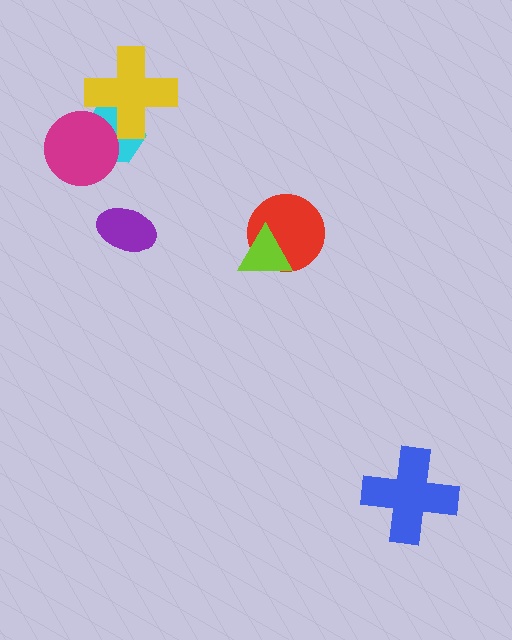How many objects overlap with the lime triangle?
1 object overlaps with the lime triangle.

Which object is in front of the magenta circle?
The yellow cross is in front of the magenta circle.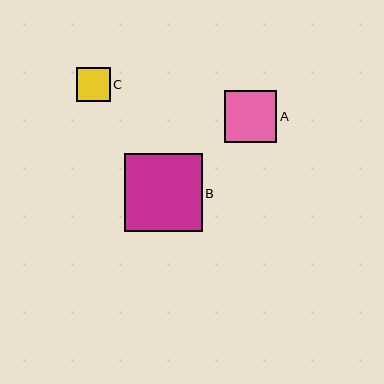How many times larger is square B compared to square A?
Square B is approximately 1.5 times the size of square A.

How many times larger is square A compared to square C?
Square A is approximately 1.6 times the size of square C.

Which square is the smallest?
Square C is the smallest with a size of approximately 33 pixels.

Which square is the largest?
Square B is the largest with a size of approximately 78 pixels.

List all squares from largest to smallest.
From largest to smallest: B, A, C.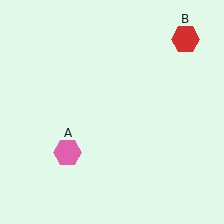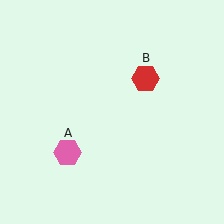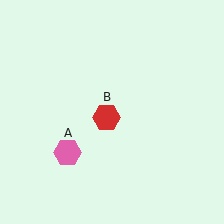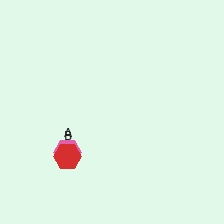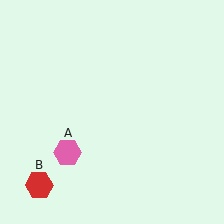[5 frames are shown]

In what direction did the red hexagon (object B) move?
The red hexagon (object B) moved down and to the left.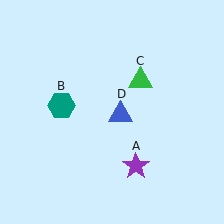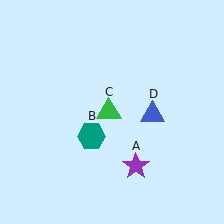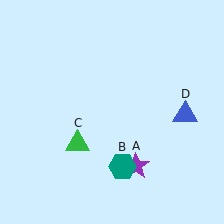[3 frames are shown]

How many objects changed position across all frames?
3 objects changed position: teal hexagon (object B), green triangle (object C), blue triangle (object D).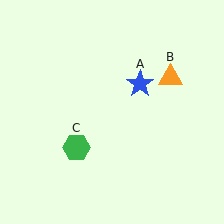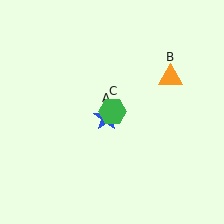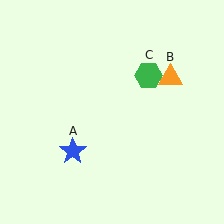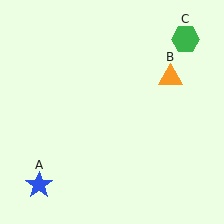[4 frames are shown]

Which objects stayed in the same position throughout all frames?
Orange triangle (object B) remained stationary.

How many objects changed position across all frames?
2 objects changed position: blue star (object A), green hexagon (object C).